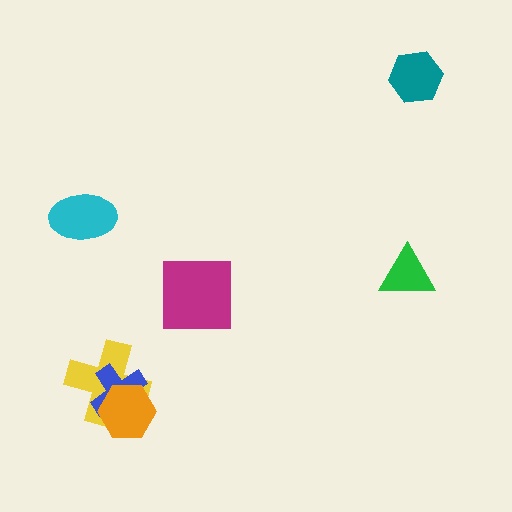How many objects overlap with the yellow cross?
2 objects overlap with the yellow cross.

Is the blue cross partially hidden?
Yes, it is partially covered by another shape.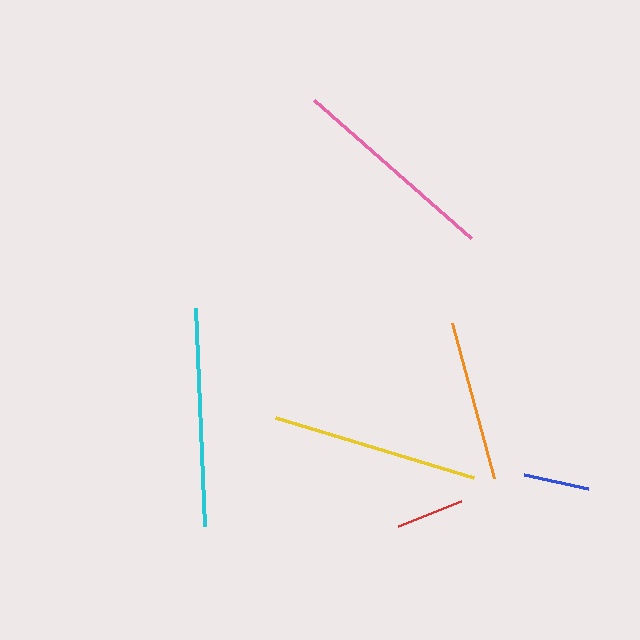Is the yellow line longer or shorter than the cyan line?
The cyan line is longer than the yellow line.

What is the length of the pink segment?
The pink segment is approximately 209 pixels long.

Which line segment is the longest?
The cyan line is the longest at approximately 219 pixels.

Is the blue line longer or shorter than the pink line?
The pink line is longer than the blue line.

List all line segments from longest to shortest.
From longest to shortest: cyan, pink, yellow, orange, red, blue.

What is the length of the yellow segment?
The yellow segment is approximately 207 pixels long.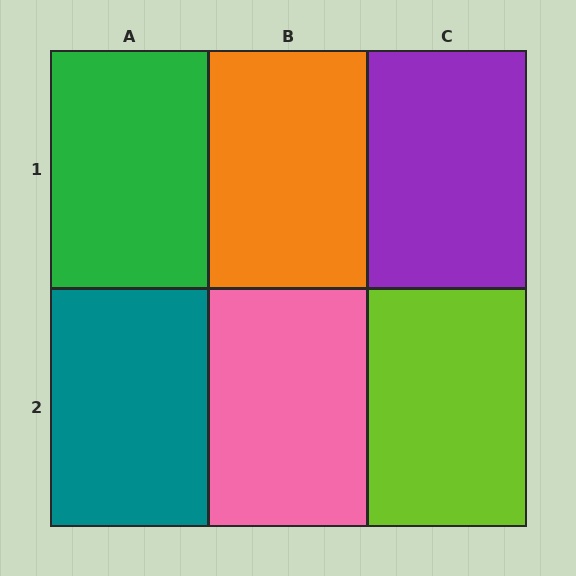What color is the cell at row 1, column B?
Orange.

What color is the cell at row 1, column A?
Green.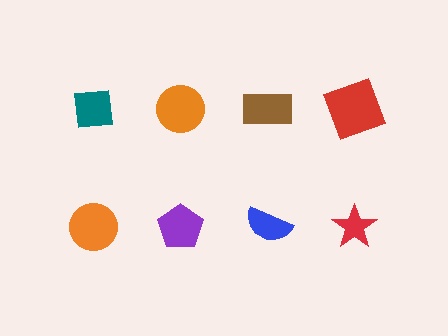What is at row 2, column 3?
A blue semicircle.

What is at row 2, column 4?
A red star.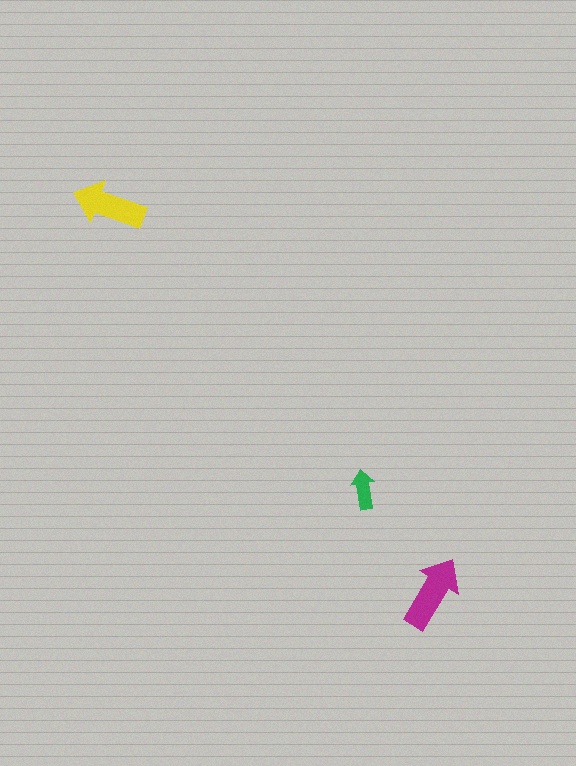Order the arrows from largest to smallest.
the magenta one, the yellow one, the green one.